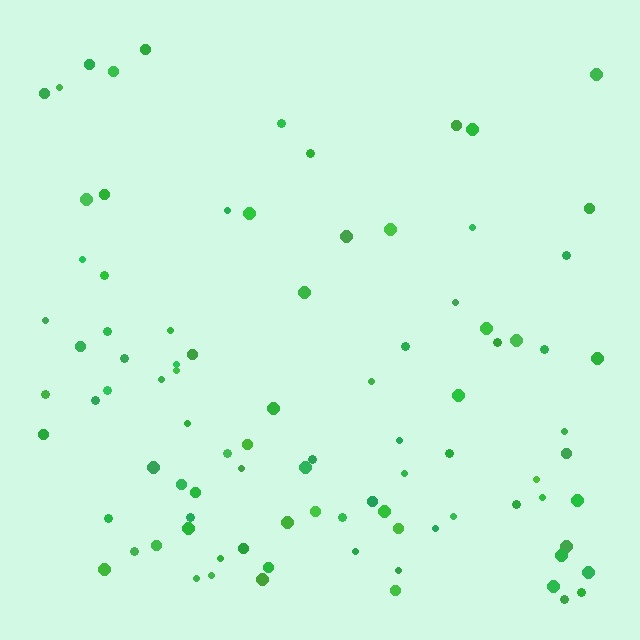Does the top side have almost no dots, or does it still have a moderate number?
Still a moderate number, just noticeably fewer than the bottom.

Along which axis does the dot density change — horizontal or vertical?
Vertical.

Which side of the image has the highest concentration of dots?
The bottom.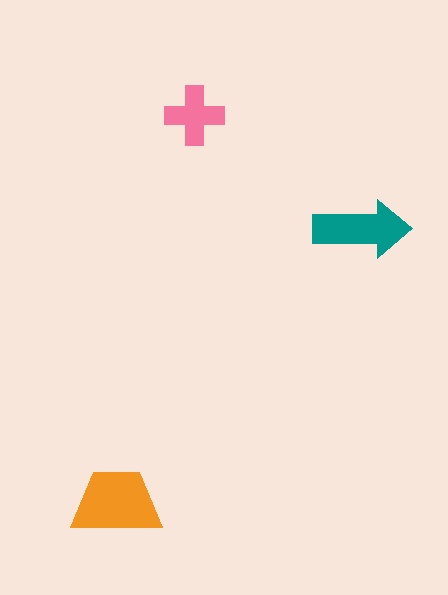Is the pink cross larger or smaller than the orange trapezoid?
Smaller.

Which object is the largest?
The orange trapezoid.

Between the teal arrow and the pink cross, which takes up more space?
The teal arrow.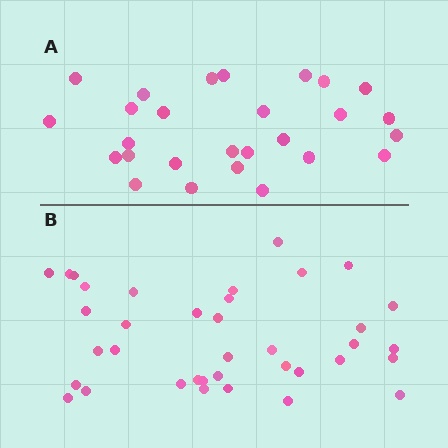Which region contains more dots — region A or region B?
Region B (the bottom region) has more dots.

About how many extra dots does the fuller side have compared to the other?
Region B has roughly 10 or so more dots than region A.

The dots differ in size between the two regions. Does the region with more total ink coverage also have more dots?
No. Region A has more total ink coverage because its dots are larger, but region B actually contains more individual dots. Total area can be misleading — the number of items is what matters here.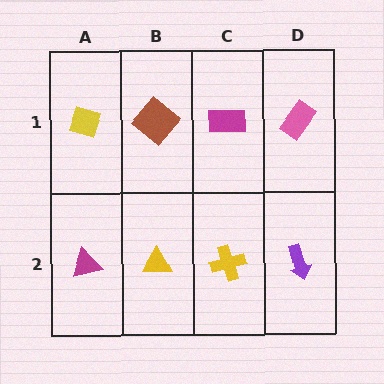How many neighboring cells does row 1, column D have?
2.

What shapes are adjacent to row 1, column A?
A magenta triangle (row 2, column A), a brown diamond (row 1, column B).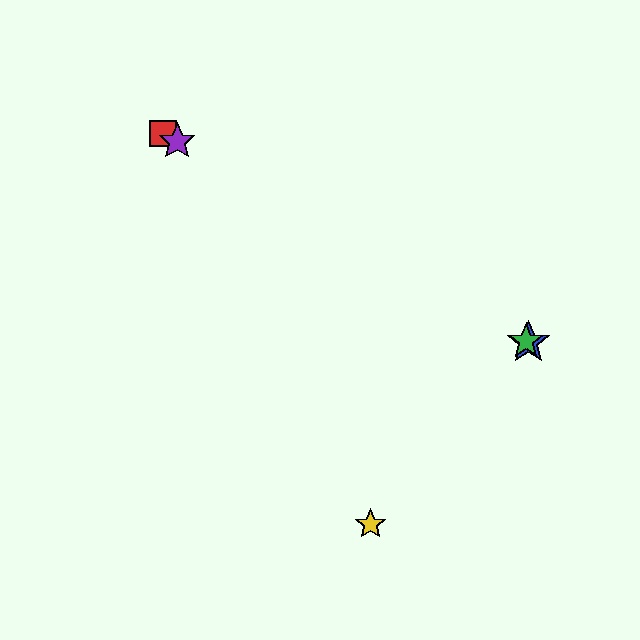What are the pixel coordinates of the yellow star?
The yellow star is at (370, 524).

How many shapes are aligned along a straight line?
4 shapes (the red square, the blue star, the green star, the purple star) are aligned along a straight line.